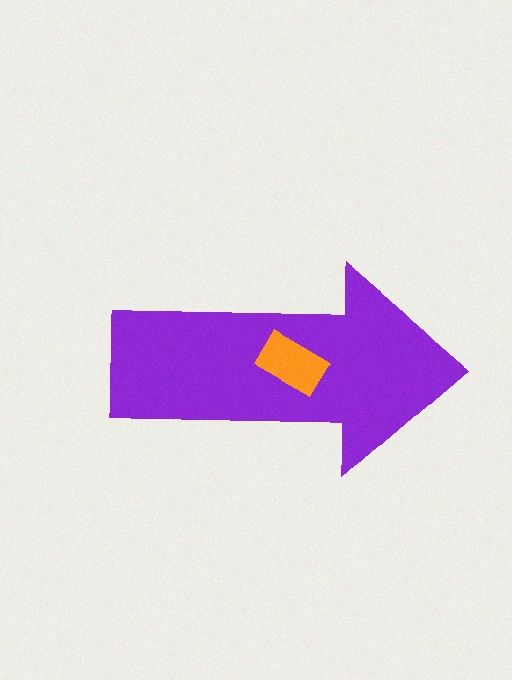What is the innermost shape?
The orange rectangle.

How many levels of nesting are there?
2.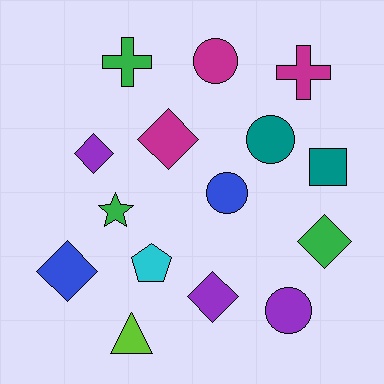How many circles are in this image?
There are 4 circles.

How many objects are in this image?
There are 15 objects.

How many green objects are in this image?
There are 3 green objects.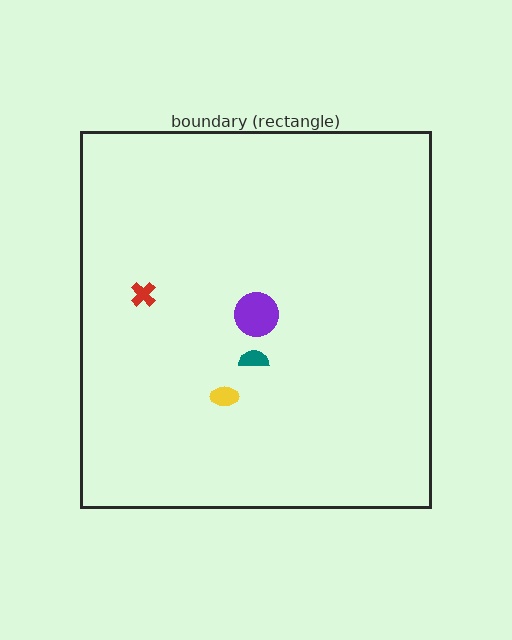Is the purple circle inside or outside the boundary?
Inside.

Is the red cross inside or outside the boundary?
Inside.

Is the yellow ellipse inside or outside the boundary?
Inside.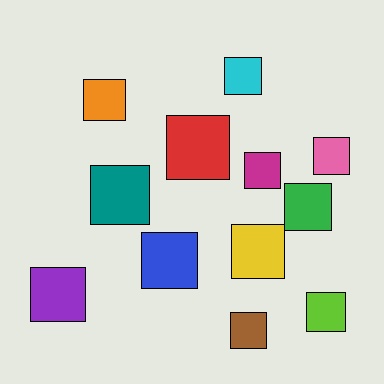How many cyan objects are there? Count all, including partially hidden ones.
There is 1 cyan object.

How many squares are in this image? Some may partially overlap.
There are 12 squares.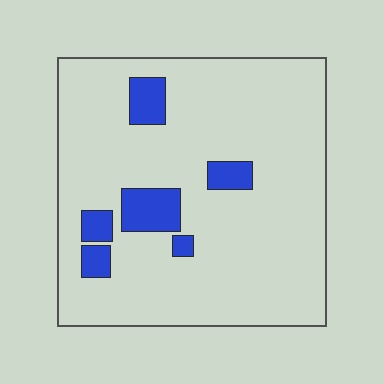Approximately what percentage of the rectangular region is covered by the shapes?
Approximately 10%.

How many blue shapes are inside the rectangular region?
6.